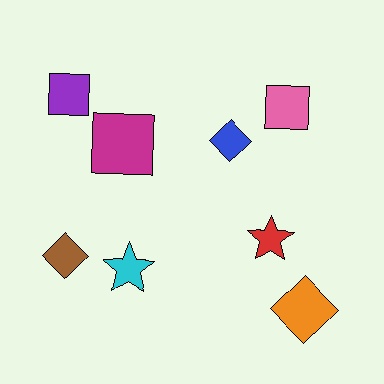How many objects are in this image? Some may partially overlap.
There are 8 objects.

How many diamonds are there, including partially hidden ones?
There are 3 diamonds.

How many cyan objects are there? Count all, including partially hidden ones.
There is 1 cyan object.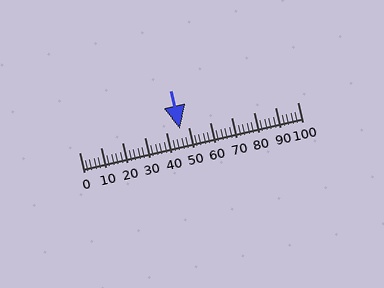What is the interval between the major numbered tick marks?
The major tick marks are spaced 10 units apart.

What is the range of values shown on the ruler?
The ruler shows values from 0 to 100.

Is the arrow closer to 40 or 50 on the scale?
The arrow is closer to 50.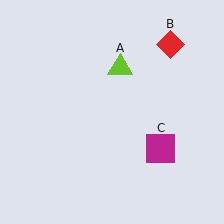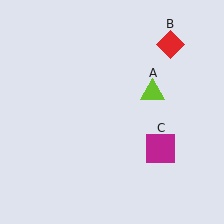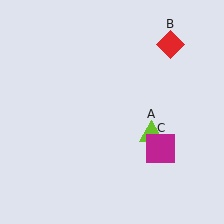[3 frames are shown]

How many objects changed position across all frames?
1 object changed position: lime triangle (object A).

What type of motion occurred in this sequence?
The lime triangle (object A) rotated clockwise around the center of the scene.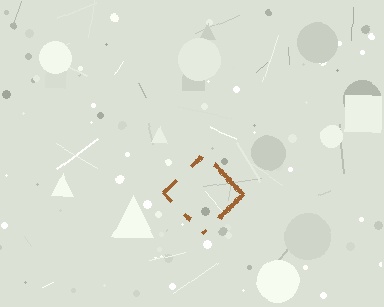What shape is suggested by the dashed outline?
The dashed outline suggests a diamond.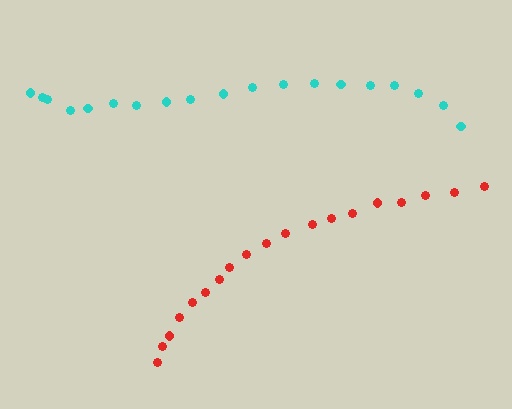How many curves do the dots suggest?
There are 2 distinct paths.